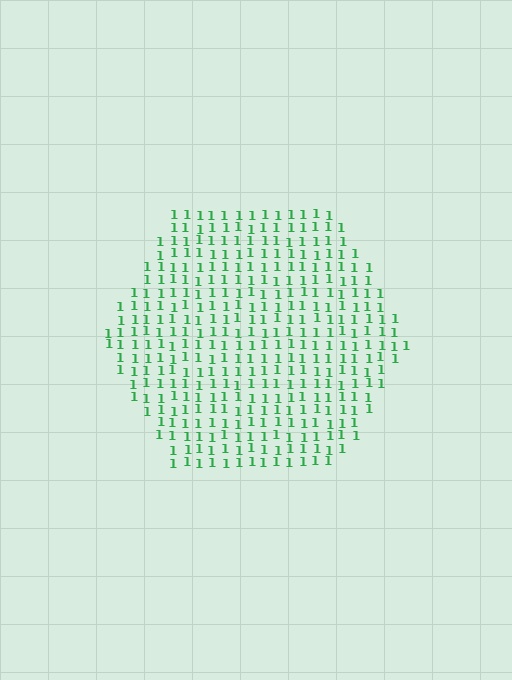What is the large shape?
The large shape is a hexagon.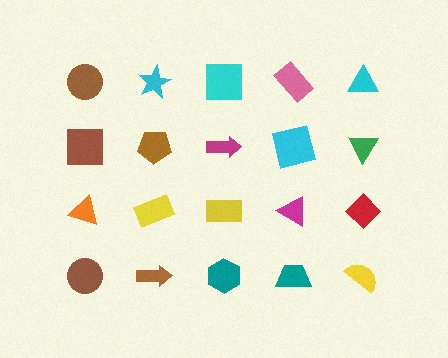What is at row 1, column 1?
A brown circle.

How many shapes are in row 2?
5 shapes.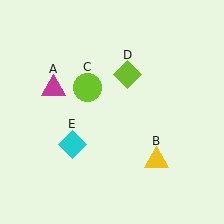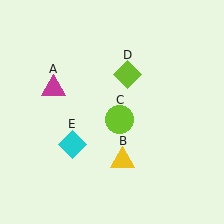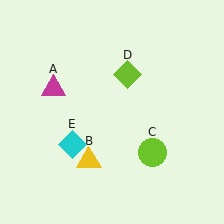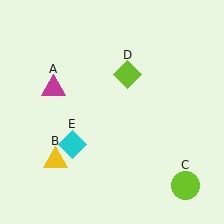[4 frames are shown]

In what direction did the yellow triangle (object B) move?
The yellow triangle (object B) moved left.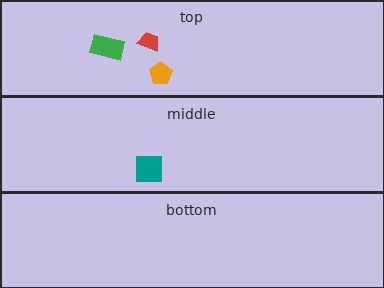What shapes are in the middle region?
The teal square.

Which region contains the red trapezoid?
The top region.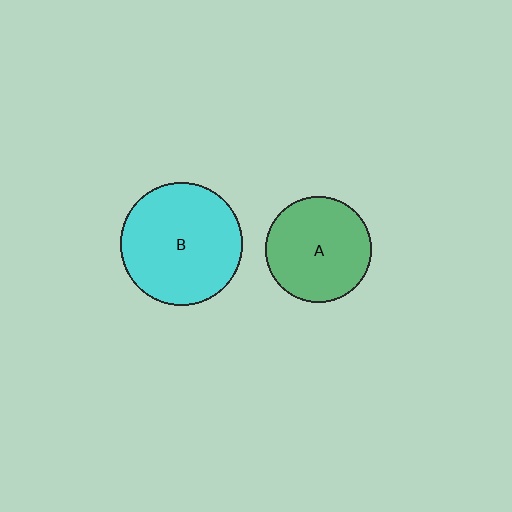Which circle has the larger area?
Circle B (cyan).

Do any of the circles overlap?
No, none of the circles overlap.